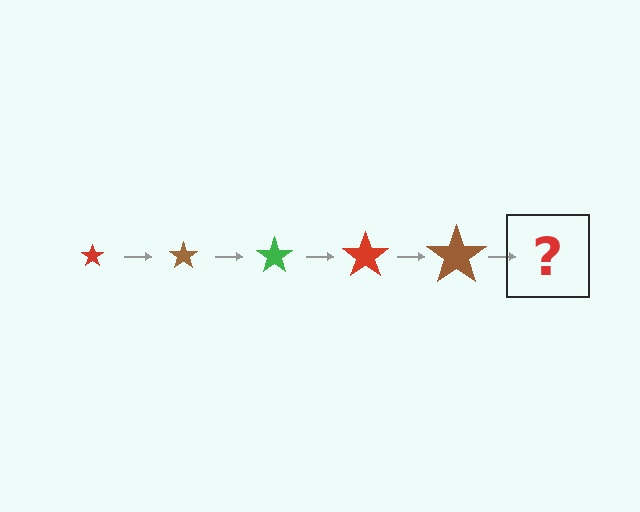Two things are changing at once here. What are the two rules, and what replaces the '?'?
The two rules are that the star grows larger each step and the color cycles through red, brown, and green. The '?' should be a green star, larger than the previous one.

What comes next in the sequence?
The next element should be a green star, larger than the previous one.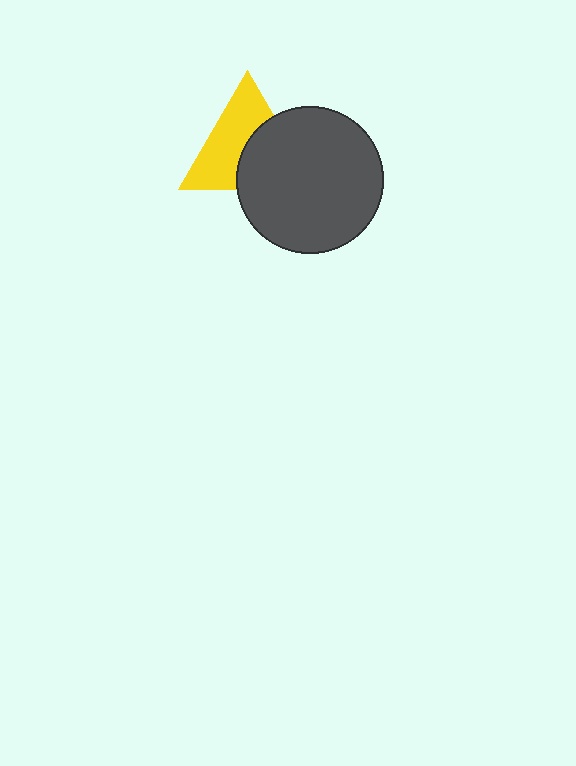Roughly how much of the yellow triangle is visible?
About half of it is visible (roughly 56%).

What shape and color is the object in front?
The object in front is a dark gray circle.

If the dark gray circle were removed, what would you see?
You would see the complete yellow triangle.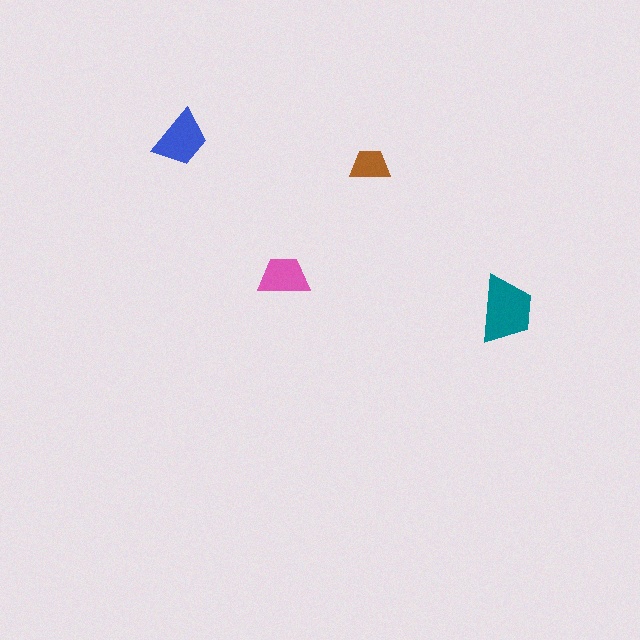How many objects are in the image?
There are 4 objects in the image.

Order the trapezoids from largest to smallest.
the teal one, the blue one, the pink one, the brown one.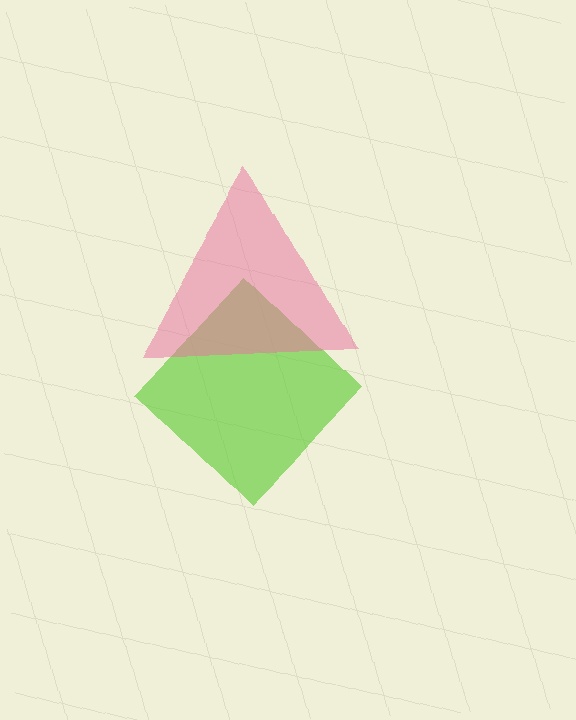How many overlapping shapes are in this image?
There are 2 overlapping shapes in the image.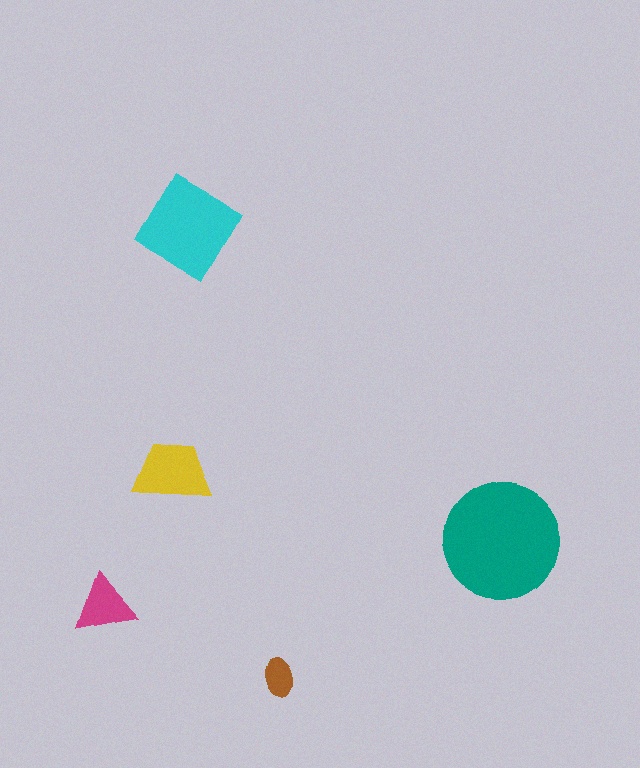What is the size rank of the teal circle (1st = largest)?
1st.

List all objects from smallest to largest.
The brown ellipse, the magenta triangle, the yellow trapezoid, the cyan diamond, the teal circle.